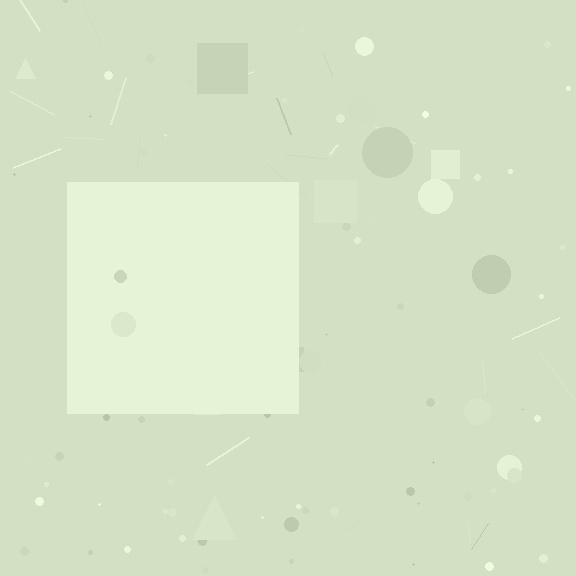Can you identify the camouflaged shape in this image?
The camouflaged shape is a square.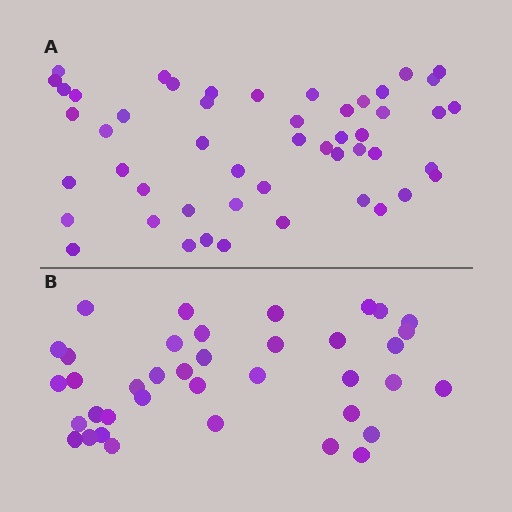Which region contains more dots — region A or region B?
Region A (the top region) has more dots.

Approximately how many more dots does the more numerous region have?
Region A has roughly 12 or so more dots than region B.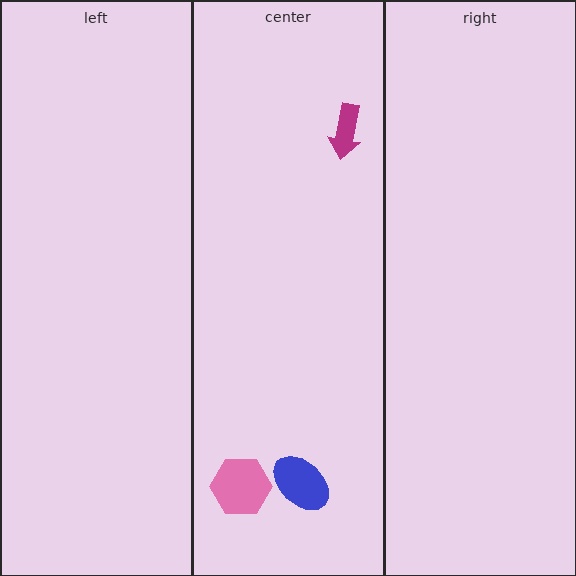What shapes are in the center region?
The magenta arrow, the pink hexagon, the blue ellipse.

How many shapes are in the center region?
3.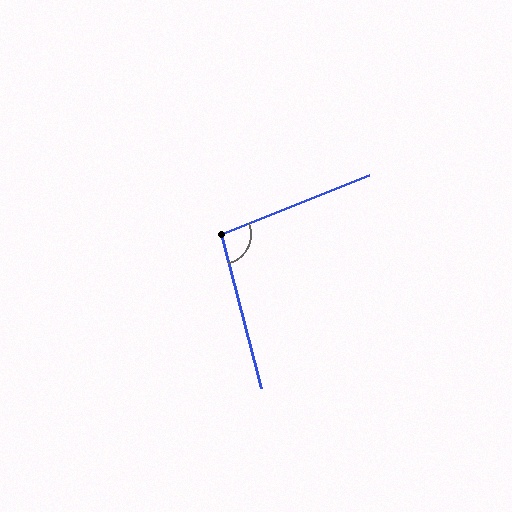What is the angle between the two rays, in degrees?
Approximately 97 degrees.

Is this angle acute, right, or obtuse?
It is obtuse.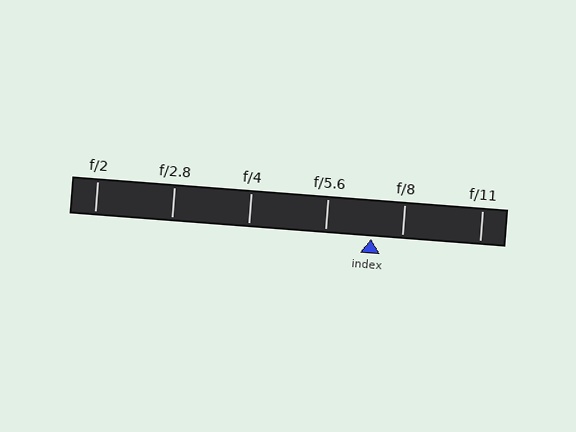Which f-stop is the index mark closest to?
The index mark is closest to f/8.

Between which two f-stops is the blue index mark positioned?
The index mark is between f/5.6 and f/8.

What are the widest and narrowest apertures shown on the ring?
The widest aperture shown is f/2 and the narrowest is f/11.